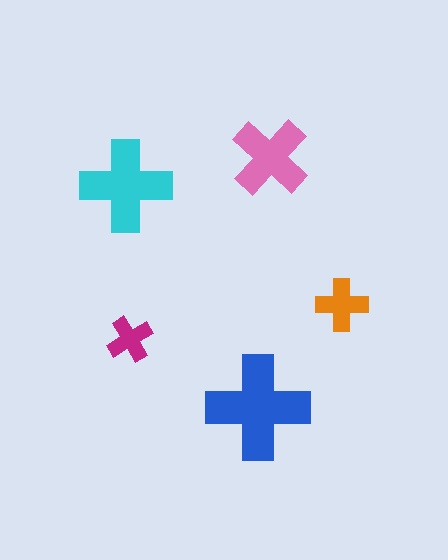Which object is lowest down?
The blue cross is bottommost.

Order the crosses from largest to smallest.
the blue one, the cyan one, the pink one, the orange one, the magenta one.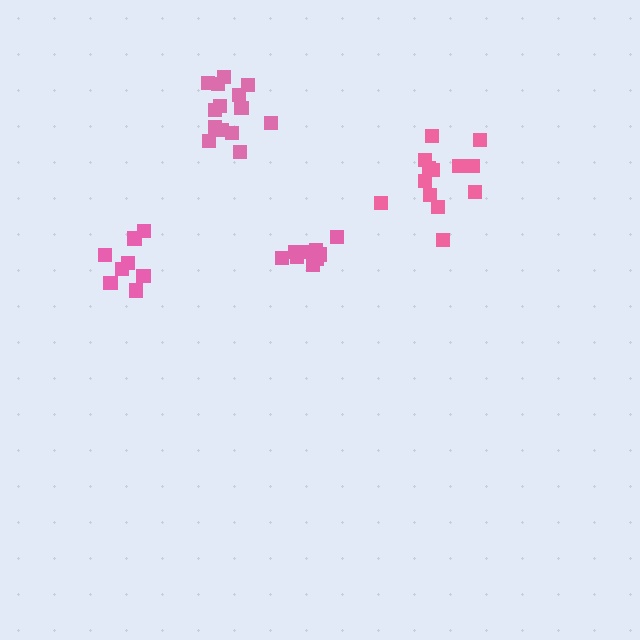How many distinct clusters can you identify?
There are 4 distinct clusters.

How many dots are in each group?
Group 1: 8 dots, Group 2: 14 dots, Group 3: 13 dots, Group 4: 9 dots (44 total).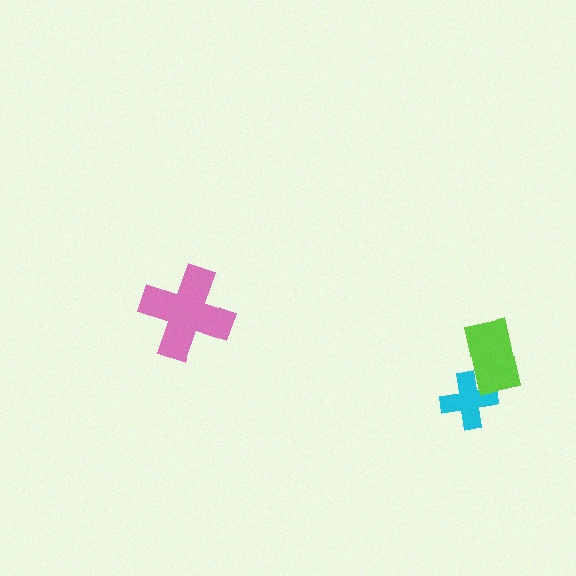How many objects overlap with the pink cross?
0 objects overlap with the pink cross.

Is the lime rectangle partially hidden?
No, no other shape covers it.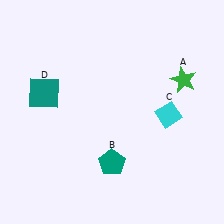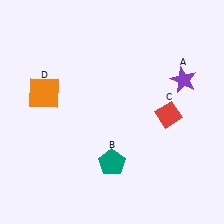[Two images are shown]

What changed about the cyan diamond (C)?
In Image 1, C is cyan. In Image 2, it changed to red.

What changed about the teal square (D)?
In Image 1, D is teal. In Image 2, it changed to orange.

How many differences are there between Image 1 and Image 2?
There are 3 differences between the two images.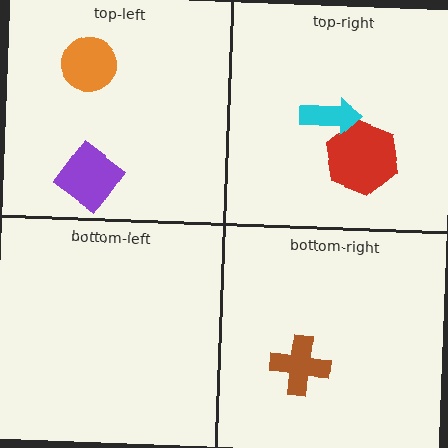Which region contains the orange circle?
The top-left region.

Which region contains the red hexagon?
The top-right region.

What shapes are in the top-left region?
The orange circle, the purple diamond.